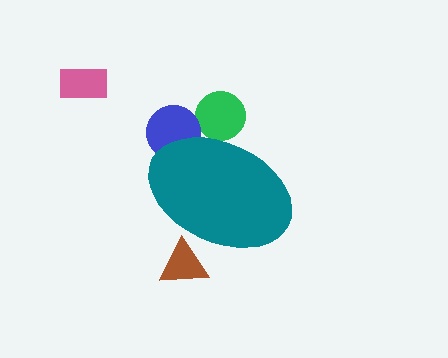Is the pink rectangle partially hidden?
No, the pink rectangle is fully visible.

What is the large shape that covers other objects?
A teal ellipse.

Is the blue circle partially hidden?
Yes, the blue circle is partially hidden behind the teal ellipse.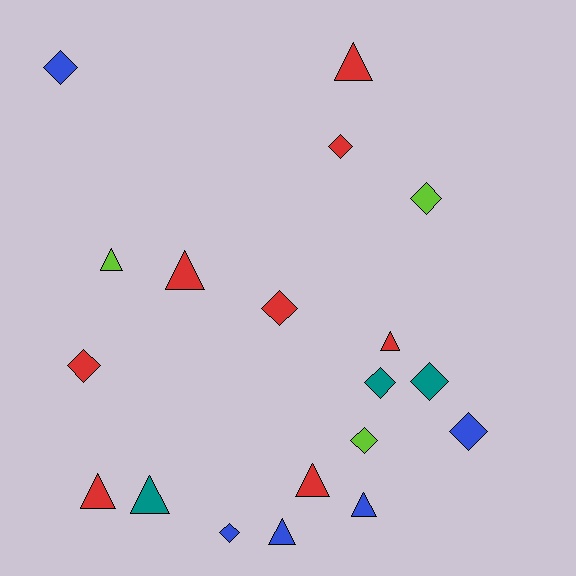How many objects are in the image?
There are 19 objects.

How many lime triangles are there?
There is 1 lime triangle.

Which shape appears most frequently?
Diamond, with 10 objects.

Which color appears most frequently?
Red, with 8 objects.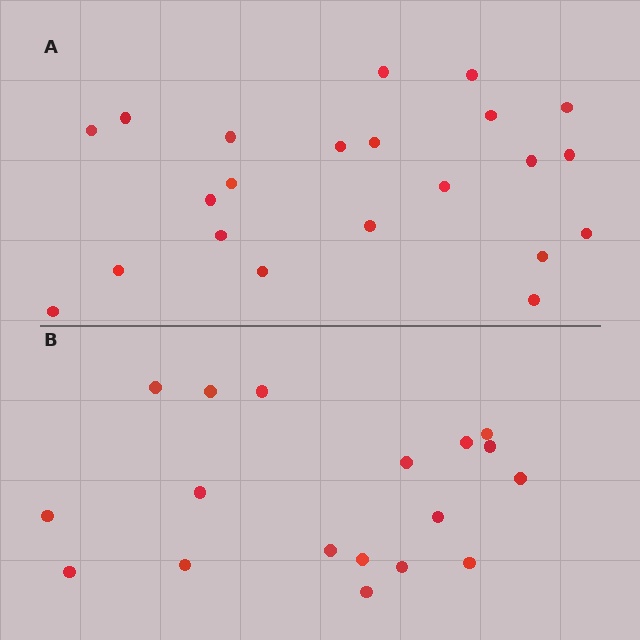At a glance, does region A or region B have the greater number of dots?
Region A (the top region) has more dots.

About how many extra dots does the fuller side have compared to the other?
Region A has about 4 more dots than region B.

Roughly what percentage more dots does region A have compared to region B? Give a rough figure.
About 20% more.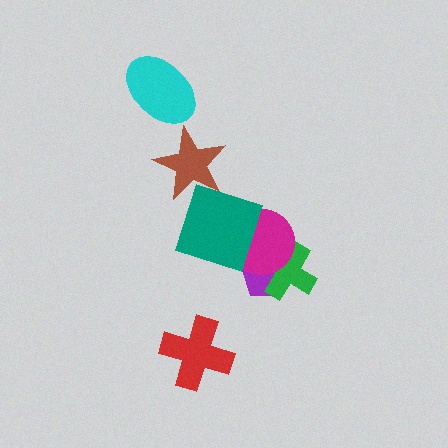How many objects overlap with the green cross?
2 objects overlap with the green cross.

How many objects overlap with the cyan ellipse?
0 objects overlap with the cyan ellipse.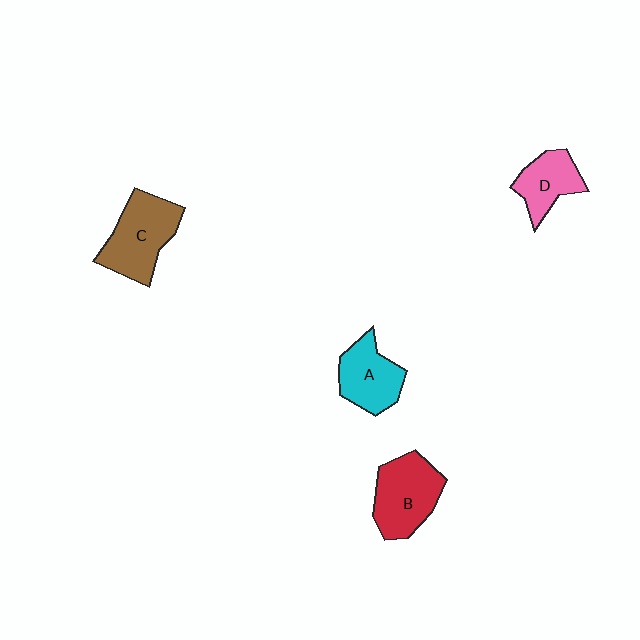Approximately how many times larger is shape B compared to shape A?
Approximately 1.2 times.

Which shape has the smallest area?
Shape D (pink).